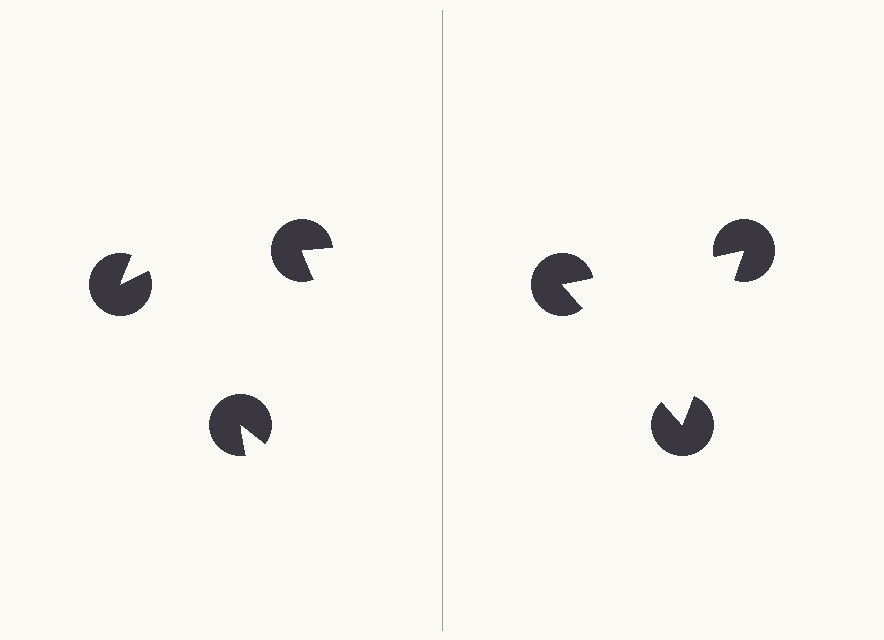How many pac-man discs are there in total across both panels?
6 — 3 on each side.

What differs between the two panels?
The pac-man discs are positioned identically on both sides; only the wedge orientations differ. On the right they align to a triangle; on the left they are misaligned.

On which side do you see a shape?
An illusory triangle appears on the right side. On the left side the wedge cuts are rotated, so no coherent shape forms.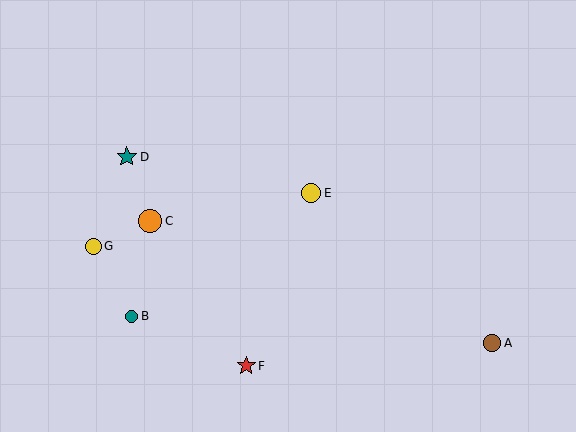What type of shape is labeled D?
Shape D is a teal star.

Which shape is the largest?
The orange circle (labeled C) is the largest.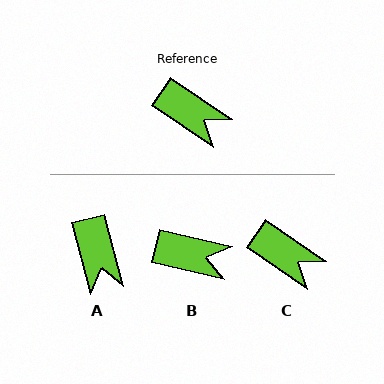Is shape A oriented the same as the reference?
No, it is off by about 41 degrees.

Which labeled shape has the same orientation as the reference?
C.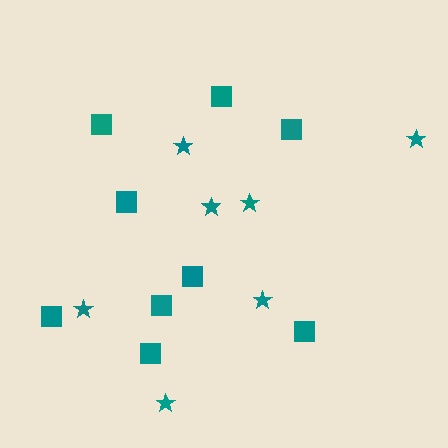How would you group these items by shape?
There are 2 groups: one group of stars (7) and one group of squares (9).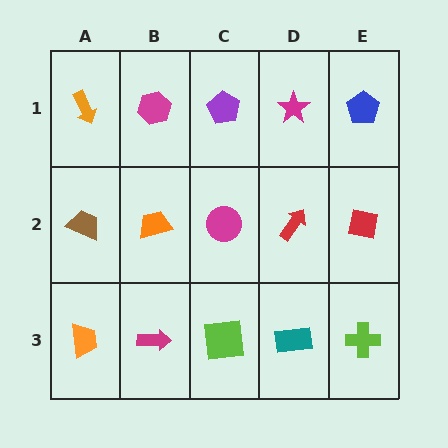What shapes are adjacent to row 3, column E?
A red square (row 2, column E), a teal rectangle (row 3, column D).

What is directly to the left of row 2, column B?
A brown trapezoid.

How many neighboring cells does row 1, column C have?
3.